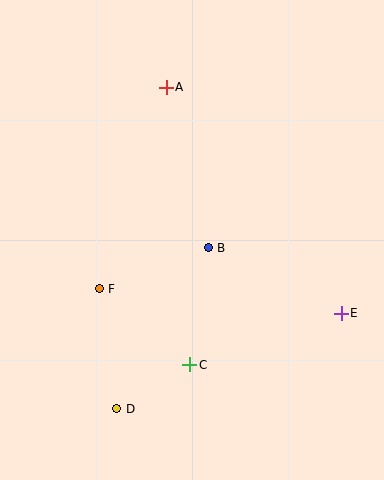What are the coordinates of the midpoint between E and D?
The midpoint between E and D is at (229, 361).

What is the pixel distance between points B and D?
The distance between B and D is 185 pixels.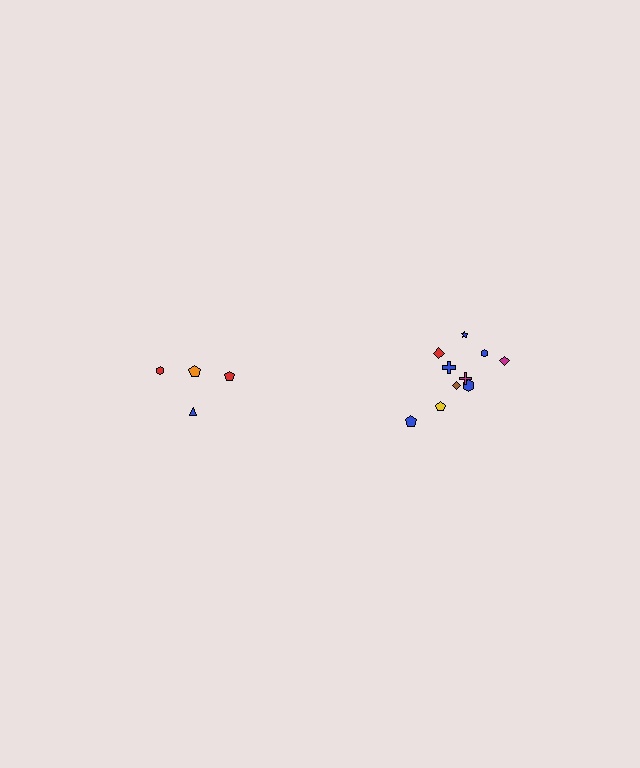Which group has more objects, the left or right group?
The right group.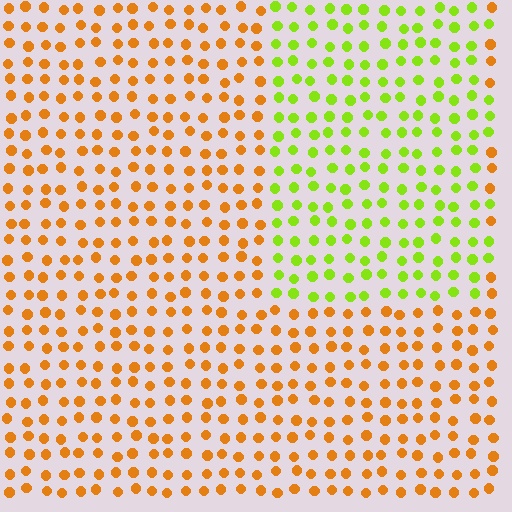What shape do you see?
I see a rectangle.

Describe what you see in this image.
The image is filled with small orange elements in a uniform arrangement. A rectangle-shaped region is visible where the elements are tinted to a slightly different hue, forming a subtle color boundary.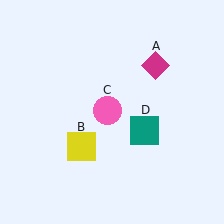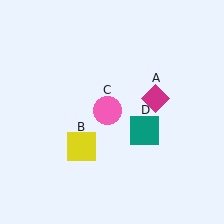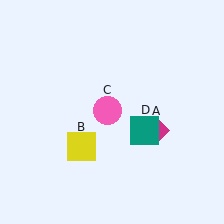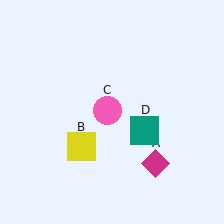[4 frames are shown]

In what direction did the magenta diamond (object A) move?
The magenta diamond (object A) moved down.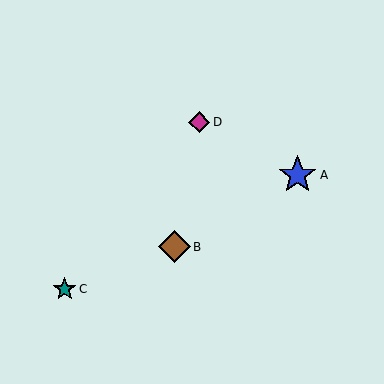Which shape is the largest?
The blue star (labeled A) is the largest.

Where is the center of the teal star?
The center of the teal star is at (65, 289).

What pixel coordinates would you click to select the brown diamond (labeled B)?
Click at (174, 247) to select the brown diamond B.